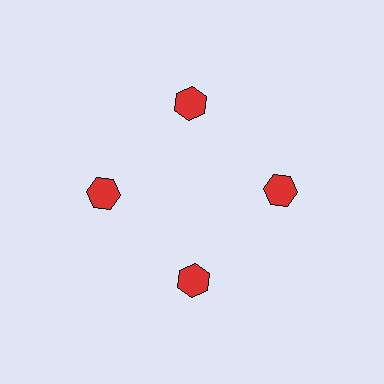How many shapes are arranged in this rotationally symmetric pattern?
There are 4 shapes, arranged in 4 groups of 1.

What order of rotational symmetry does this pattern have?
This pattern has 4-fold rotational symmetry.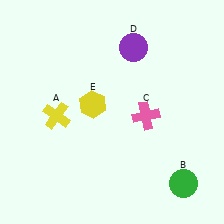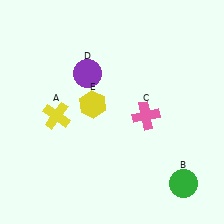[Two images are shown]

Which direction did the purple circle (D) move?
The purple circle (D) moved left.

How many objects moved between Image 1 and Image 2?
1 object moved between the two images.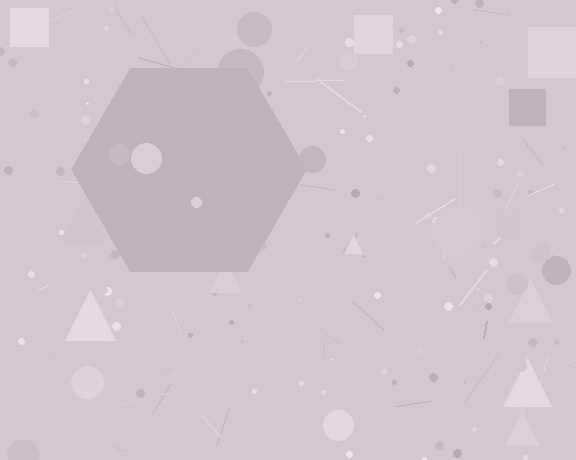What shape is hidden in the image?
A hexagon is hidden in the image.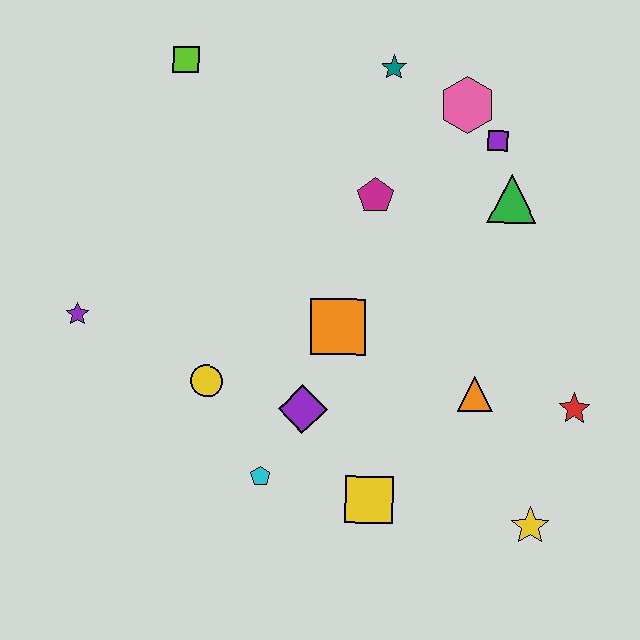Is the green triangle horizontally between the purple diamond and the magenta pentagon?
No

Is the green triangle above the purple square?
No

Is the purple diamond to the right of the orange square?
No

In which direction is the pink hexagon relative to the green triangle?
The pink hexagon is above the green triangle.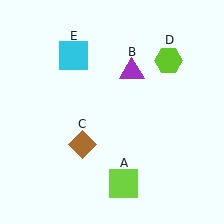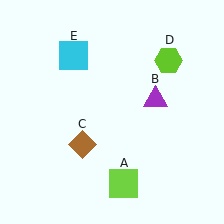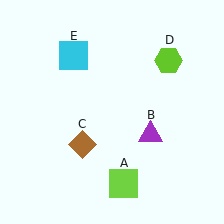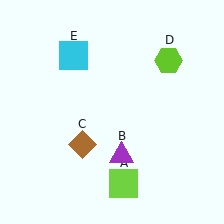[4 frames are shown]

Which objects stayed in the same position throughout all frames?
Lime square (object A) and brown diamond (object C) and lime hexagon (object D) and cyan square (object E) remained stationary.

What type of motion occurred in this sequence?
The purple triangle (object B) rotated clockwise around the center of the scene.